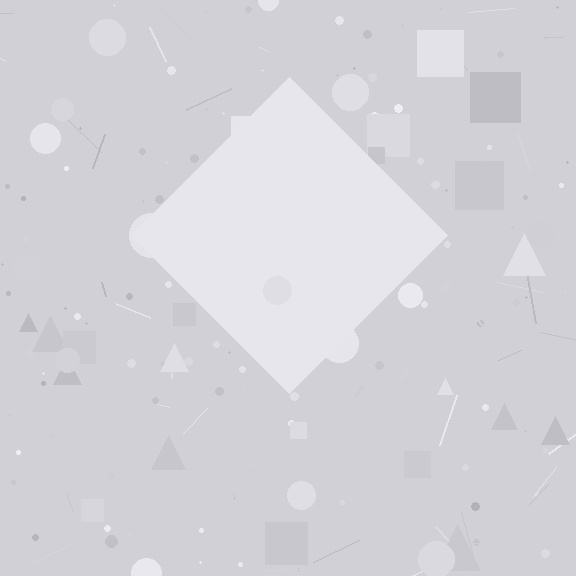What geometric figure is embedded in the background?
A diamond is embedded in the background.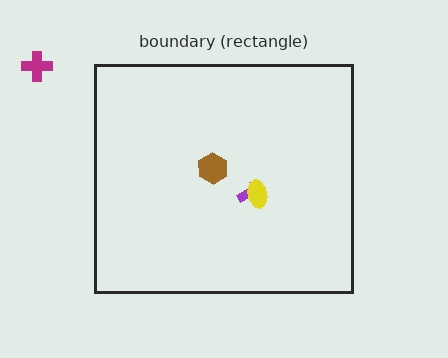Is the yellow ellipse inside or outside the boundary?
Inside.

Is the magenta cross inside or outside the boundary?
Outside.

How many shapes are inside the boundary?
3 inside, 1 outside.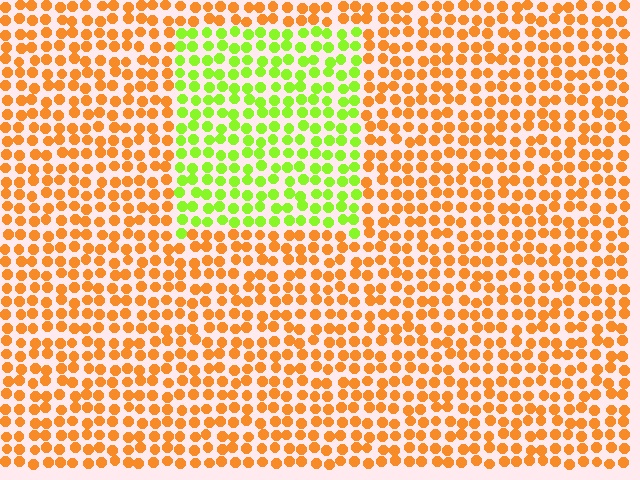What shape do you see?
I see a rectangle.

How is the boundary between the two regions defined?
The boundary is defined purely by a slight shift in hue (about 64 degrees). Spacing, size, and orientation are identical on both sides.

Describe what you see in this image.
The image is filled with small orange elements in a uniform arrangement. A rectangle-shaped region is visible where the elements are tinted to a slightly different hue, forming a subtle color boundary.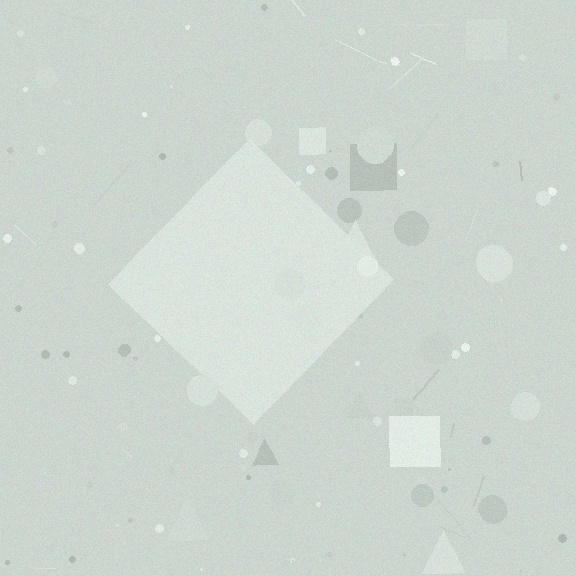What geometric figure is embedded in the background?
A diamond is embedded in the background.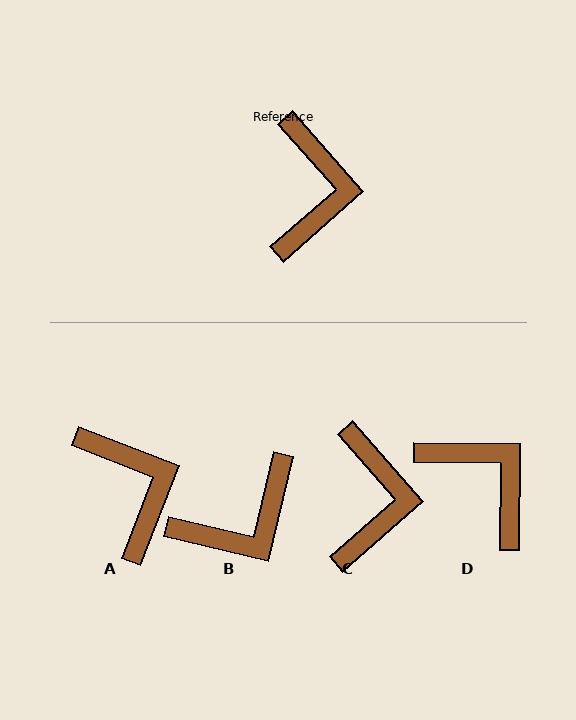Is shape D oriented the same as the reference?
No, it is off by about 48 degrees.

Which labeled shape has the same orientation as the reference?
C.